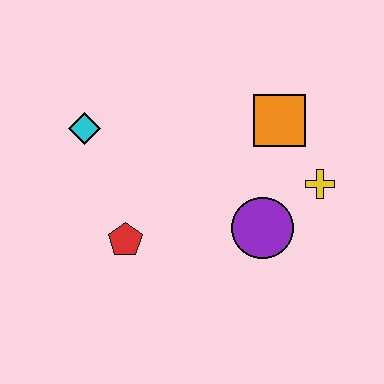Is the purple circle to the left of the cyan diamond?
No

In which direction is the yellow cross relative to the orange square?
The yellow cross is below the orange square.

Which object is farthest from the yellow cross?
The cyan diamond is farthest from the yellow cross.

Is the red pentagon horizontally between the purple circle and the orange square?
No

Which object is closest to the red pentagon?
The cyan diamond is closest to the red pentagon.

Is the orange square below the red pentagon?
No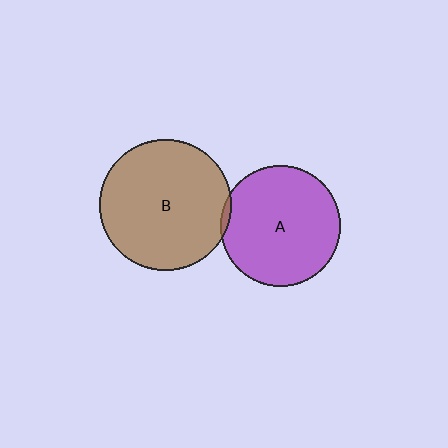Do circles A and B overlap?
Yes.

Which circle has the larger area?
Circle B (brown).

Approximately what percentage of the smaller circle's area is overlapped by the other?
Approximately 5%.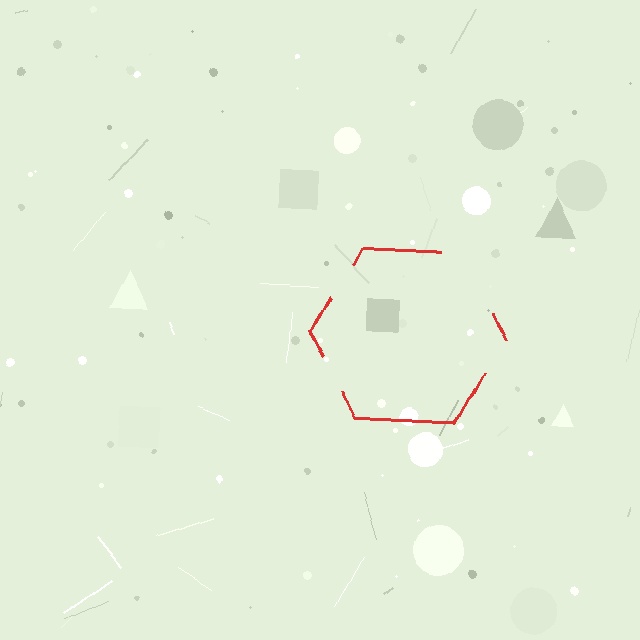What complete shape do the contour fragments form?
The contour fragments form a hexagon.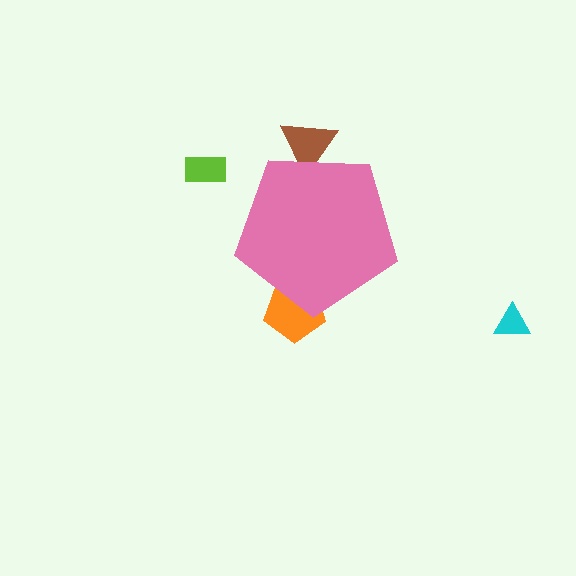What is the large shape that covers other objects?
A pink pentagon.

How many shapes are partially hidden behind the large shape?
2 shapes are partially hidden.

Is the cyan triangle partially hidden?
No, the cyan triangle is fully visible.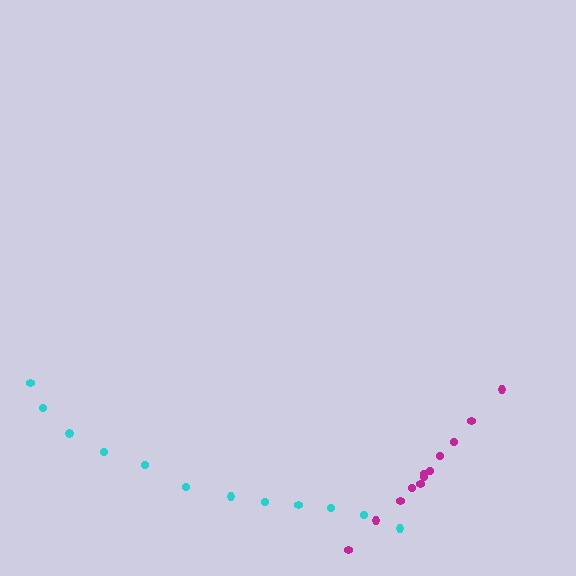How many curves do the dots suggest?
There are 2 distinct paths.